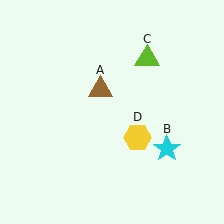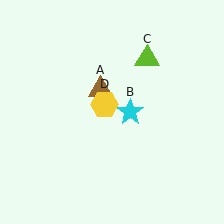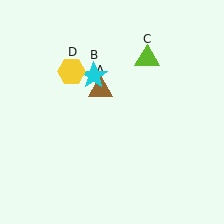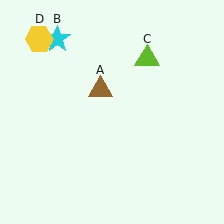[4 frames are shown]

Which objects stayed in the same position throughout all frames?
Brown triangle (object A) and lime triangle (object C) remained stationary.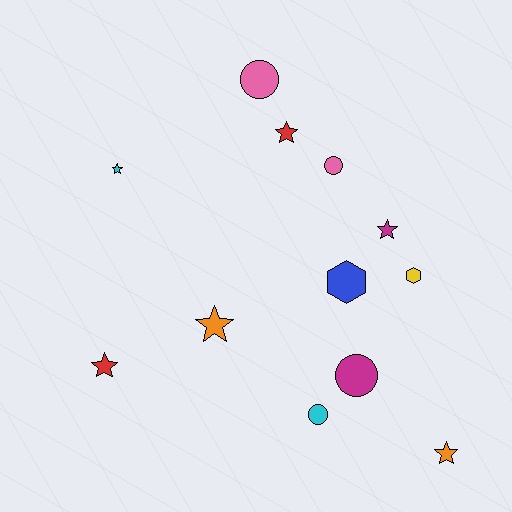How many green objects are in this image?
There are no green objects.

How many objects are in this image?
There are 12 objects.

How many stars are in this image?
There are 6 stars.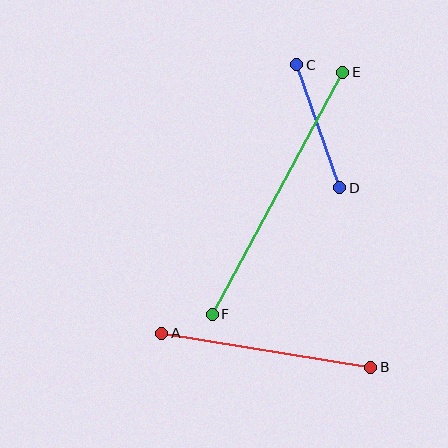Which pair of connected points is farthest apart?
Points E and F are farthest apart.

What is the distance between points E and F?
The distance is approximately 275 pixels.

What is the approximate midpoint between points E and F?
The midpoint is at approximately (278, 193) pixels.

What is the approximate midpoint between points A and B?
The midpoint is at approximately (266, 350) pixels.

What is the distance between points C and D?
The distance is approximately 130 pixels.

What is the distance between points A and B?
The distance is approximately 212 pixels.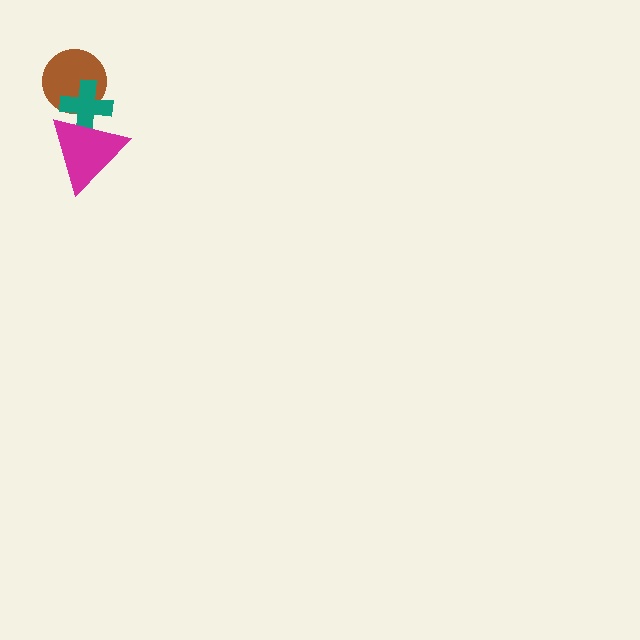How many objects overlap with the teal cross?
2 objects overlap with the teal cross.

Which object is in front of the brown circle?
The teal cross is in front of the brown circle.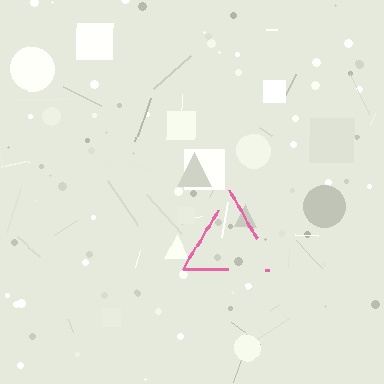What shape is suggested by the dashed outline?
The dashed outline suggests a triangle.